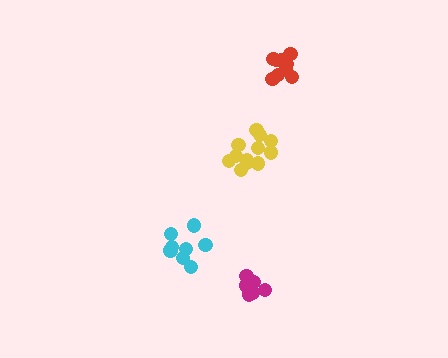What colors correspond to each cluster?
The clusters are colored: cyan, yellow, red, magenta.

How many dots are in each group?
Group 1: 8 dots, Group 2: 12 dots, Group 3: 10 dots, Group 4: 7 dots (37 total).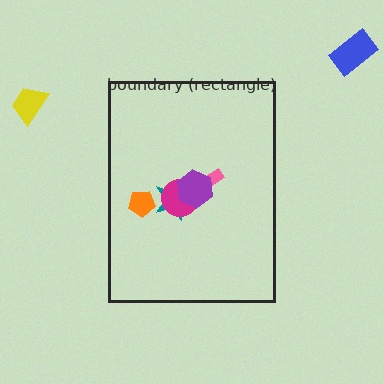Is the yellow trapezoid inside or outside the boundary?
Outside.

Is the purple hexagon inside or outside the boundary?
Inside.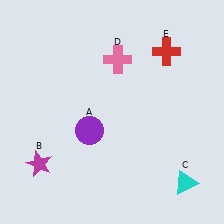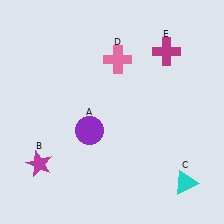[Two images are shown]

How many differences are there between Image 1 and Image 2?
There is 1 difference between the two images.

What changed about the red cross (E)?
In Image 1, E is red. In Image 2, it changed to magenta.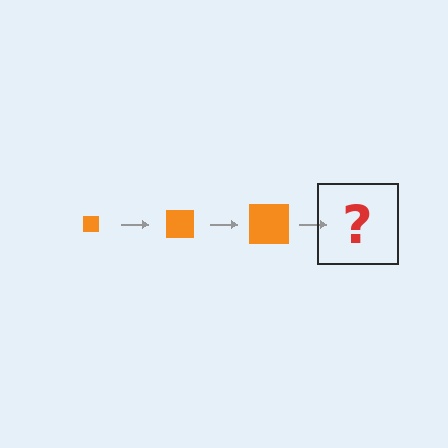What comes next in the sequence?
The next element should be an orange square, larger than the previous one.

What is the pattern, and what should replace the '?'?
The pattern is that the square gets progressively larger each step. The '?' should be an orange square, larger than the previous one.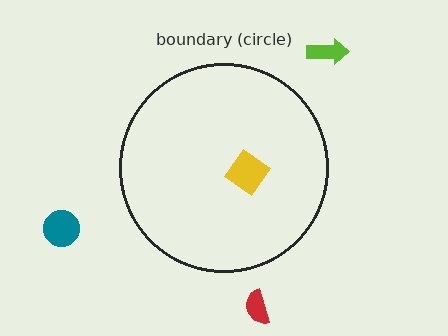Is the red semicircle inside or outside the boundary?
Outside.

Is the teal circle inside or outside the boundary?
Outside.